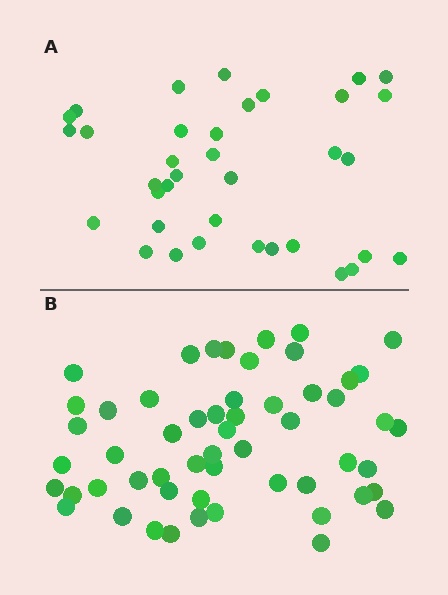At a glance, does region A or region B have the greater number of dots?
Region B (the bottom region) has more dots.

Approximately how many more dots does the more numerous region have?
Region B has approximately 20 more dots than region A.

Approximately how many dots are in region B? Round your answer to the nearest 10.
About 60 dots. (The exact count is 55, which rounds to 60.)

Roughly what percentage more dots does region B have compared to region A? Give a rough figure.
About 55% more.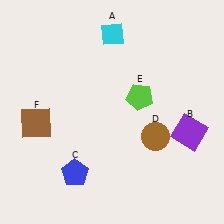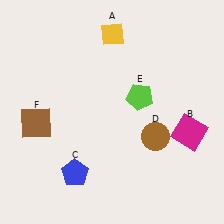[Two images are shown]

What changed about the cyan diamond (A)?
In Image 1, A is cyan. In Image 2, it changed to yellow.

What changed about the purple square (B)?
In Image 1, B is purple. In Image 2, it changed to magenta.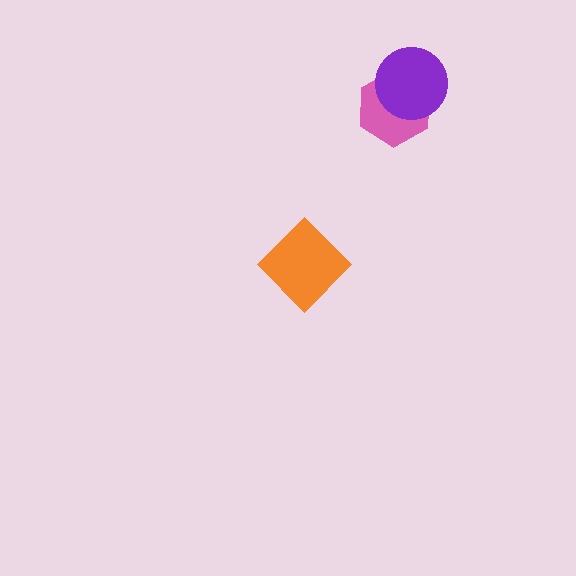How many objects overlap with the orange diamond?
0 objects overlap with the orange diamond.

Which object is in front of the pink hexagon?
The purple circle is in front of the pink hexagon.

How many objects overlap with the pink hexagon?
1 object overlaps with the pink hexagon.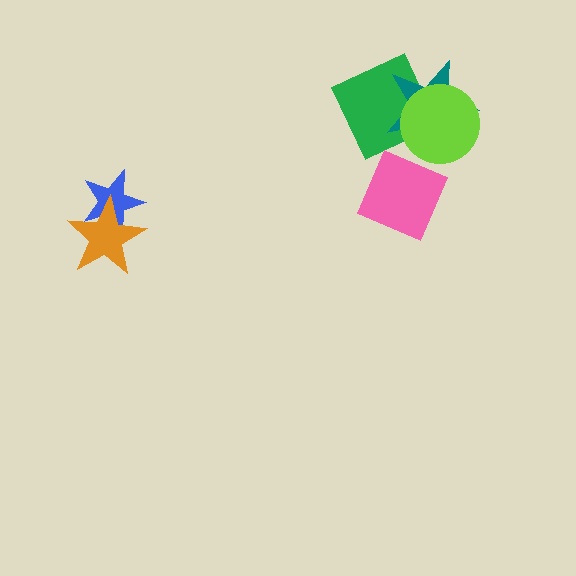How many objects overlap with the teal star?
2 objects overlap with the teal star.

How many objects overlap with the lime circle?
2 objects overlap with the lime circle.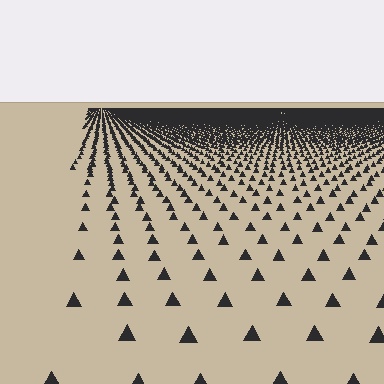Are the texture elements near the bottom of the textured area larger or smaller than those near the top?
Larger. Near the bottom, elements are closer to the viewer and appear at a bigger on-screen size.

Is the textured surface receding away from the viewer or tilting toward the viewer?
The surface is receding away from the viewer. Texture elements get smaller and denser toward the top.